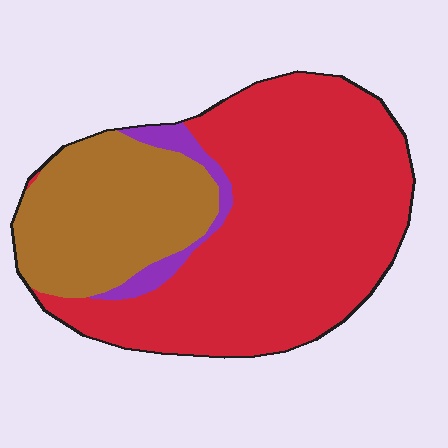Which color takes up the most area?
Red, at roughly 65%.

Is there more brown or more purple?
Brown.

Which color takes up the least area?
Purple, at roughly 5%.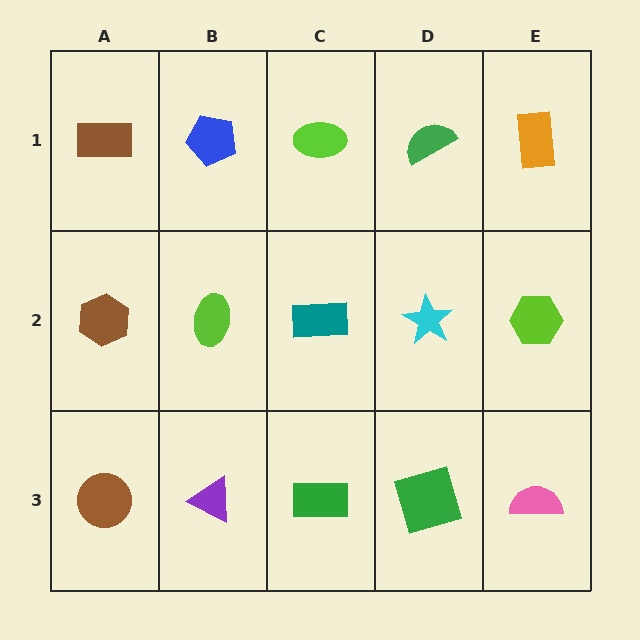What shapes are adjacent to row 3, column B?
A lime ellipse (row 2, column B), a brown circle (row 3, column A), a green rectangle (row 3, column C).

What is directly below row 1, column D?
A cyan star.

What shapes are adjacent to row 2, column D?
A green semicircle (row 1, column D), a green square (row 3, column D), a teal rectangle (row 2, column C), a lime hexagon (row 2, column E).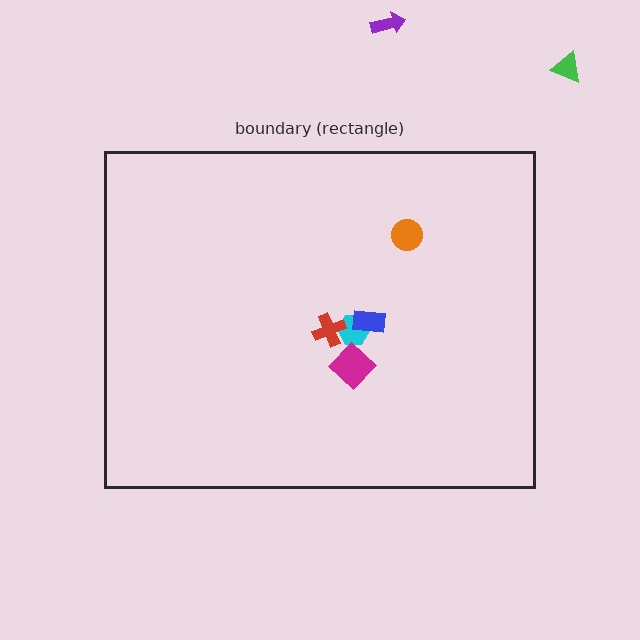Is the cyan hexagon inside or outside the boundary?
Inside.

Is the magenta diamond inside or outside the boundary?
Inside.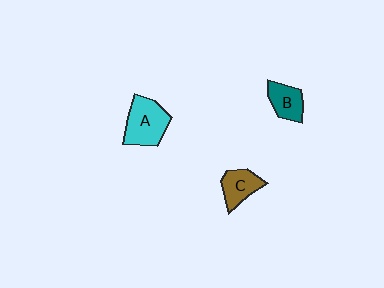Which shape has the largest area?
Shape A (cyan).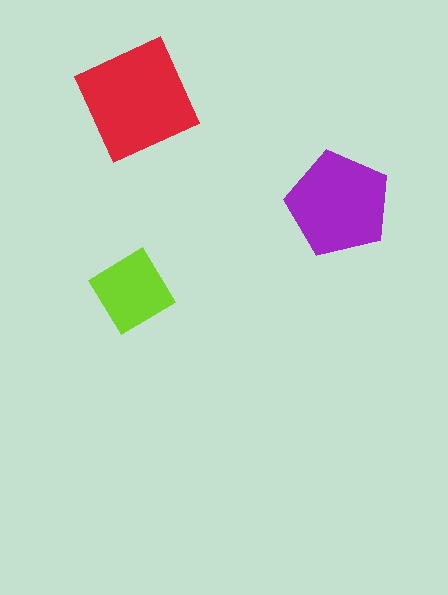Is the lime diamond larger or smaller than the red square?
Smaller.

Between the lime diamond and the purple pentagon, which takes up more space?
The purple pentagon.